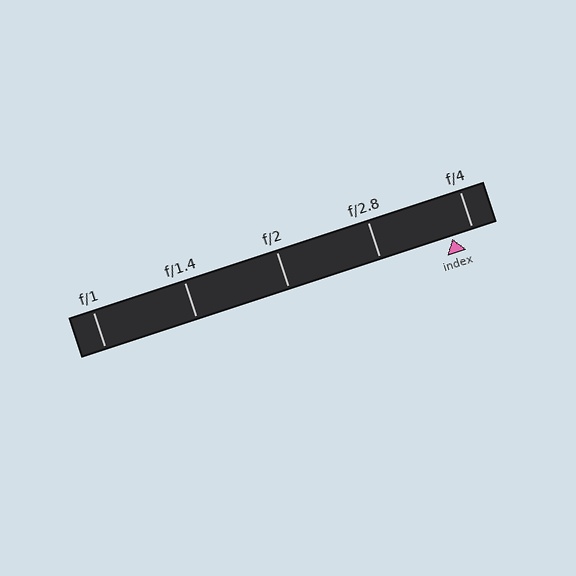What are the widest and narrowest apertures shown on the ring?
The widest aperture shown is f/1 and the narrowest is f/4.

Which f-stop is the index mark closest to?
The index mark is closest to f/4.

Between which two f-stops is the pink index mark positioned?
The index mark is between f/2.8 and f/4.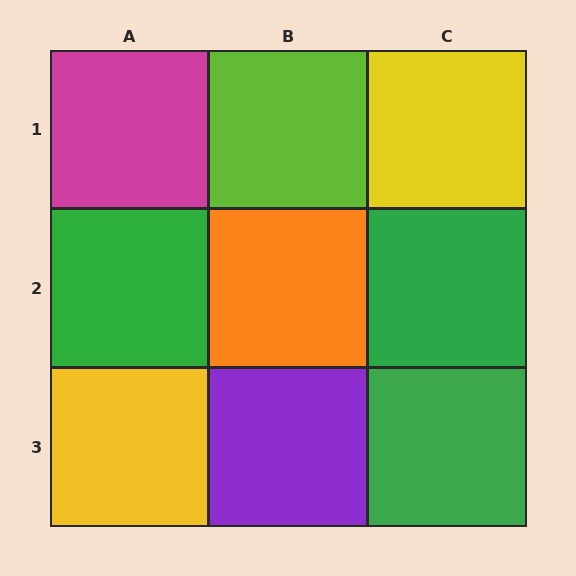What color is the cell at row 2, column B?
Orange.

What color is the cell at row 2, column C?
Green.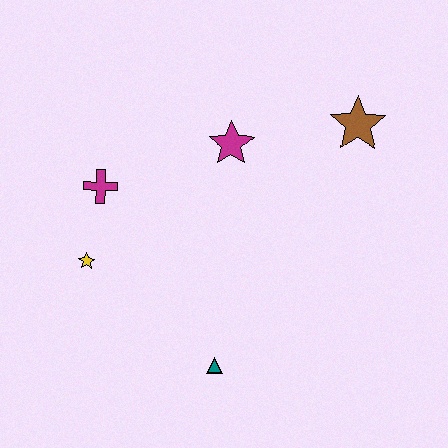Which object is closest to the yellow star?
The magenta cross is closest to the yellow star.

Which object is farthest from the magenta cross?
The brown star is farthest from the magenta cross.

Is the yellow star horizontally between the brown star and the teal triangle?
No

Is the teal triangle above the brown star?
No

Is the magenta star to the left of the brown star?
Yes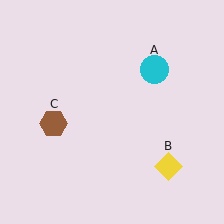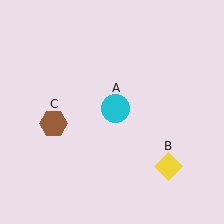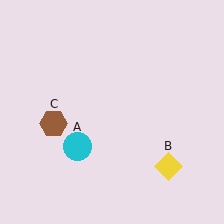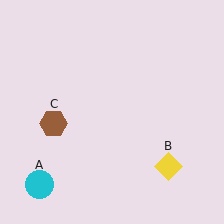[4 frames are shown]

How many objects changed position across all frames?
1 object changed position: cyan circle (object A).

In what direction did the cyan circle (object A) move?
The cyan circle (object A) moved down and to the left.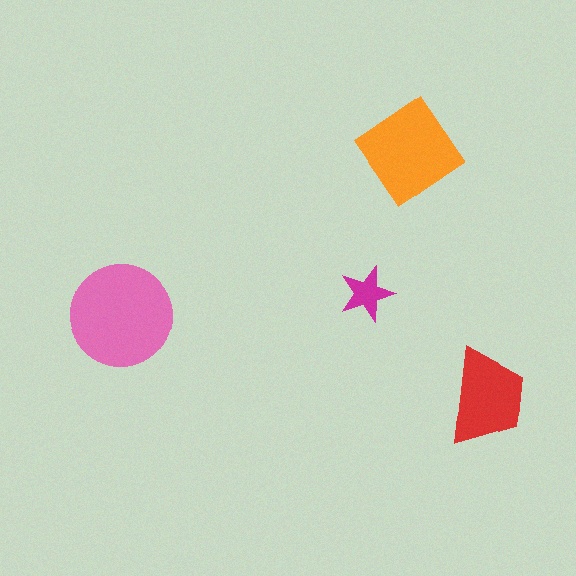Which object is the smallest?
The magenta star.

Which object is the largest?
The pink circle.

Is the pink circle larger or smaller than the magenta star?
Larger.